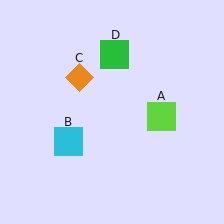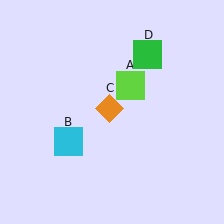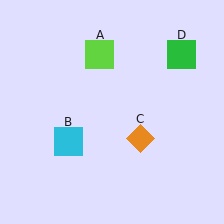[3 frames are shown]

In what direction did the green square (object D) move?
The green square (object D) moved right.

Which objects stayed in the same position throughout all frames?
Cyan square (object B) remained stationary.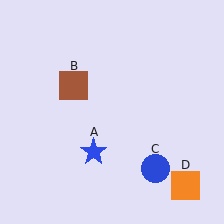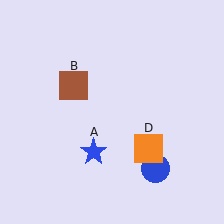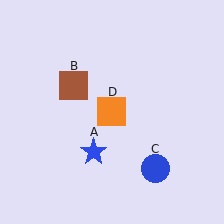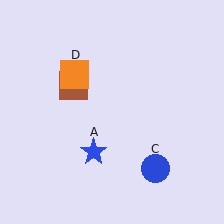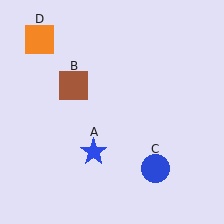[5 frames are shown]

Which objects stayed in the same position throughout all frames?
Blue star (object A) and brown square (object B) and blue circle (object C) remained stationary.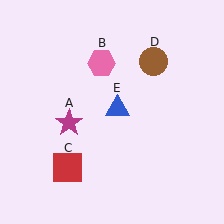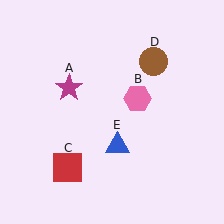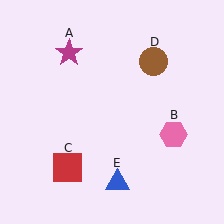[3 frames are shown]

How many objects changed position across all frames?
3 objects changed position: magenta star (object A), pink hexagon (object B), blue triangle (object E).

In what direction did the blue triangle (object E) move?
The blue triangle (object E) moved down.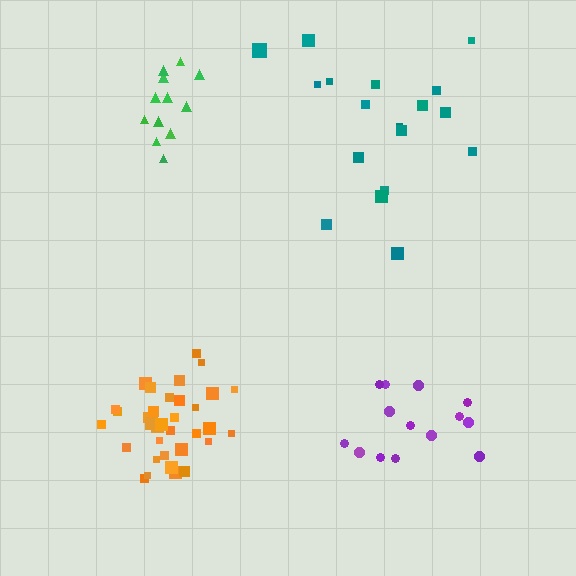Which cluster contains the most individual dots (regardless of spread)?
Orange (34).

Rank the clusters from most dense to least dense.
orange, green, purple, teal.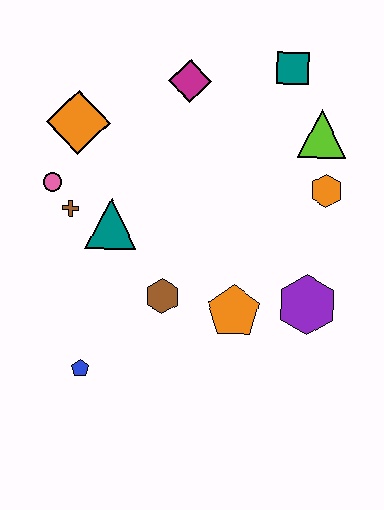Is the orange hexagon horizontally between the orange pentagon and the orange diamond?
No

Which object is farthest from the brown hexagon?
The teal square is farthest from the brown hexagon.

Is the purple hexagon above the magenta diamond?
No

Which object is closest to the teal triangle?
The brown cross is closest to the teal triangle.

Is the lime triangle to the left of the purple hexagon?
No